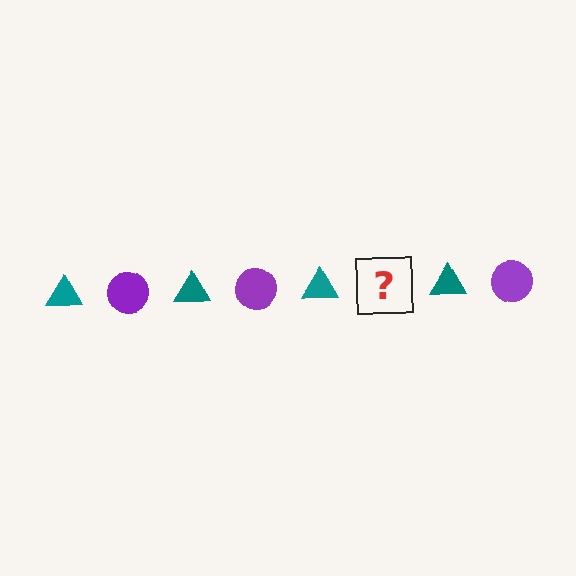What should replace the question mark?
The question mark should be replaced with a purple circle.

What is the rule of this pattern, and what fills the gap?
The rule is that the pattern alternates between teal triangle and purple circle. The gap should be filled with a purple circle.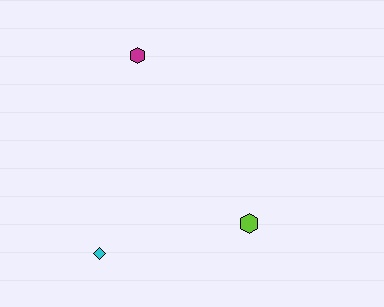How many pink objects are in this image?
There are no pink objects.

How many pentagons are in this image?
There are no pentagons.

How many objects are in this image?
There are 3 objects.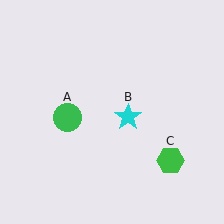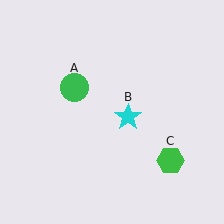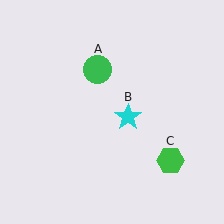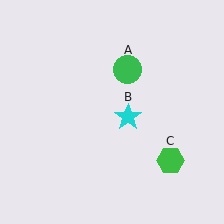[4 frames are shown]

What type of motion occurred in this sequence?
The green circle (object A) rotated clockwise around the center of the scene.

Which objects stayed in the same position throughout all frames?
Cyan star (object B) and green hexagon (object C) remained stationary.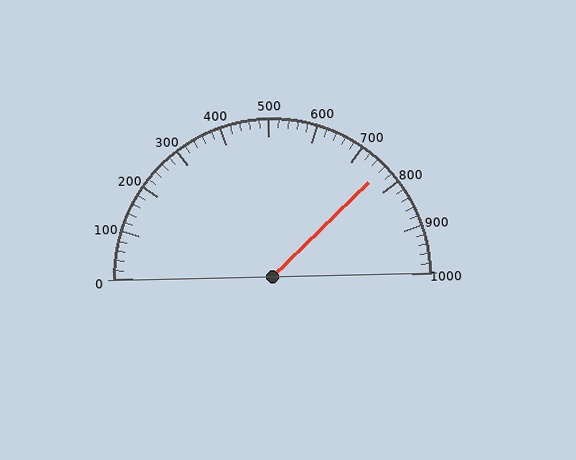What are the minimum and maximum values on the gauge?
The gauge ranges from 0 to 1000.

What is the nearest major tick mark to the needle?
The nearest major tick mark is 800.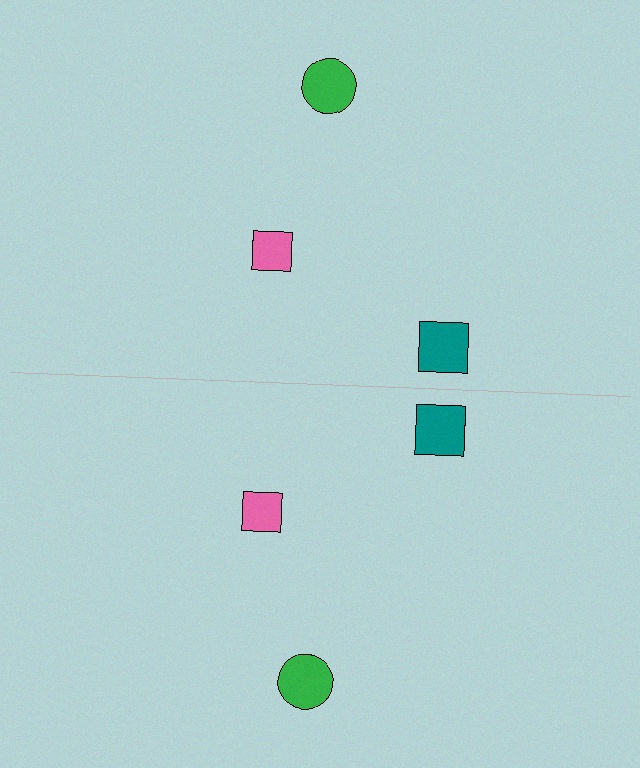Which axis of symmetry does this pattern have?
The pattern has a horizontal axis of symmetry running through the center of the image.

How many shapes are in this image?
There are 6 shapes in this image.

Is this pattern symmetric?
Yes, this pattern has bilateral (reflection) symmetry.